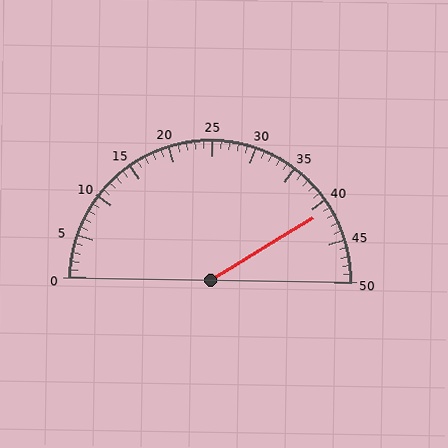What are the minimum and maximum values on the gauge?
The gauge ranges from 0 to 50.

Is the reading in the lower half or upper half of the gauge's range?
The reading is in the upper half of the range (0 to 50).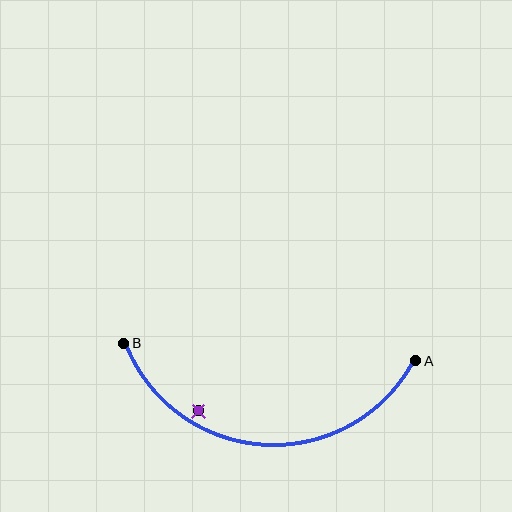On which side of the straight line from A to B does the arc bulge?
The arc bulges below the straight line connecting A and B.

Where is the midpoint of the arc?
The arc midpoint is the point on the curve farthest from the straight line joining A and B. It sits below that line.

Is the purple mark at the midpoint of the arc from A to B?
No — the purple mark does not lie on the arc at all. It sits slightly inside the curve.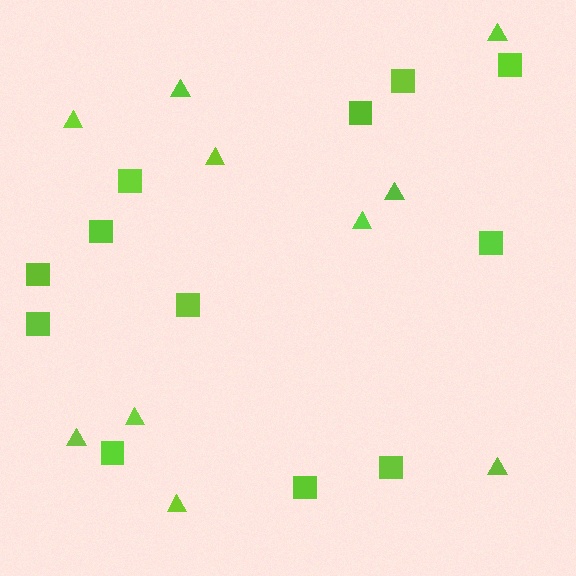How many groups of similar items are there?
There are 2 groups: one group of triangles (10) and one group of squares (12).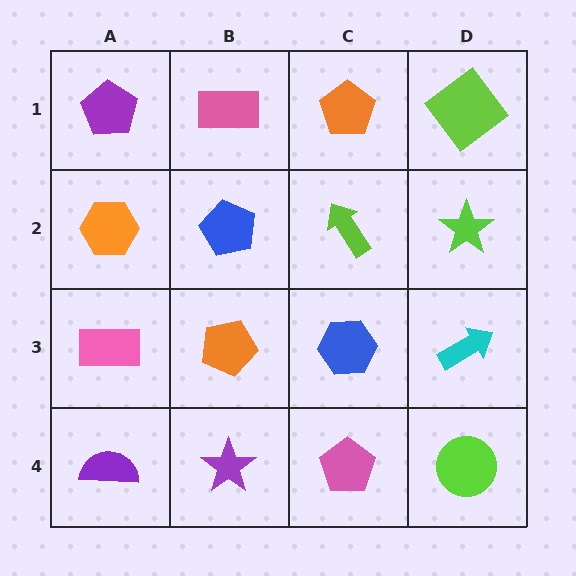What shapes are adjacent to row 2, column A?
A purple pentagon (row 1, column A), a pink rectangle (row 3, column A), a blue pentagon (row 2, column B).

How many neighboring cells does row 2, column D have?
3.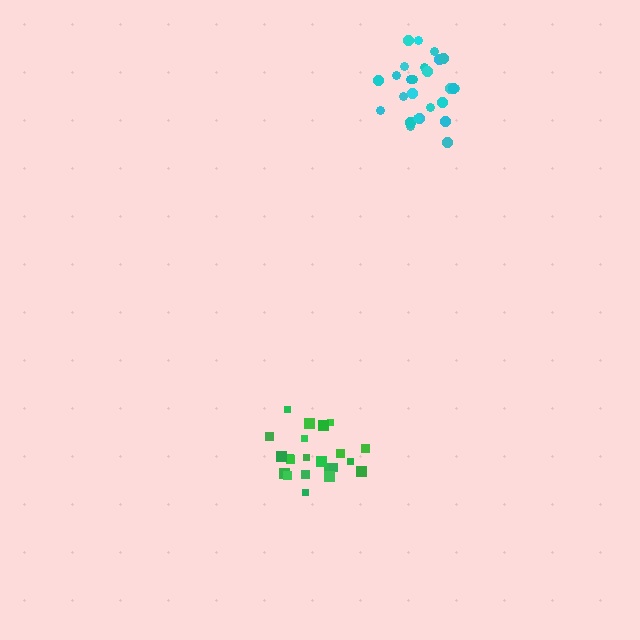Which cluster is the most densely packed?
Cyan.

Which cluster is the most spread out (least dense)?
Green.